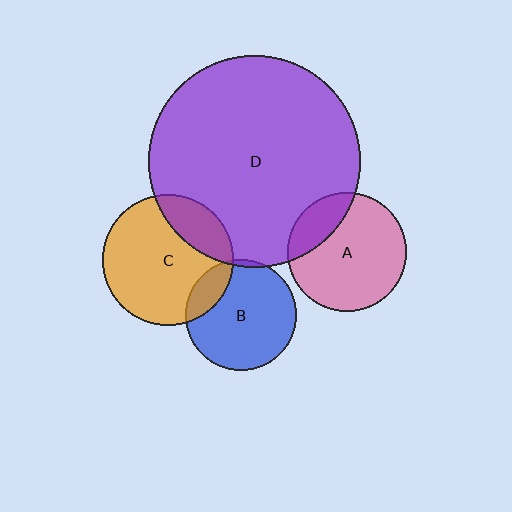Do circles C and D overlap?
Yes.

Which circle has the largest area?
Circle D (purple).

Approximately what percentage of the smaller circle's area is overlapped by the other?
Approximately 20%.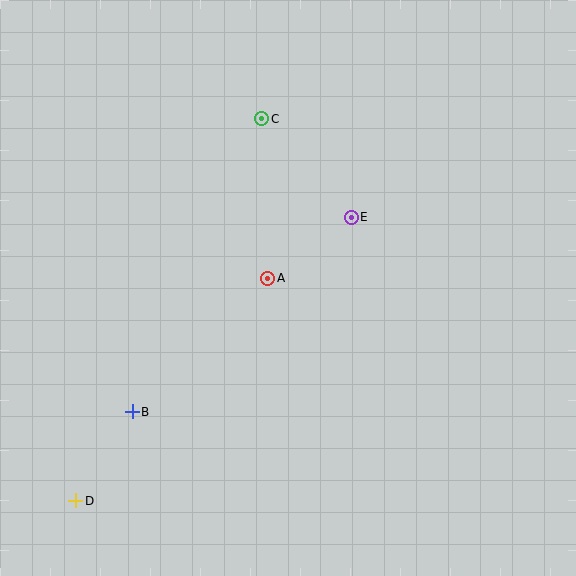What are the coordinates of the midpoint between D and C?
The midpoint between D and C is at (169, 310).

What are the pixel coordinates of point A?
Point A is at (268, 278).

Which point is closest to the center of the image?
Point A at (268, 278) is closest to the center.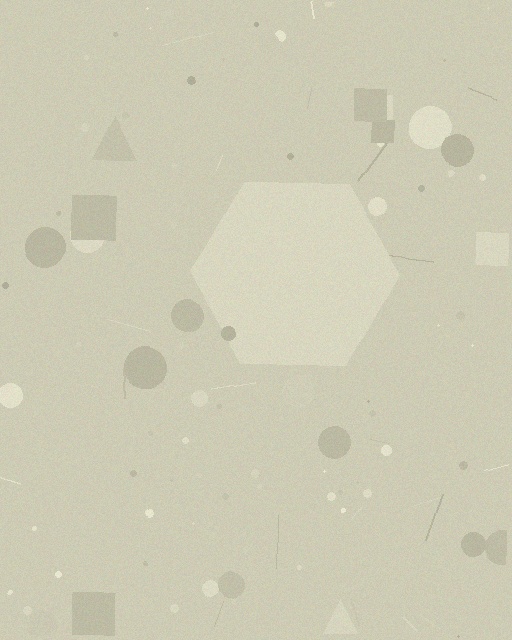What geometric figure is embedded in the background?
A hexagon is embedded in the background.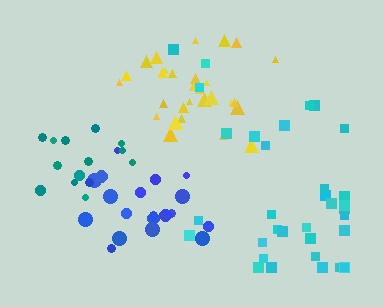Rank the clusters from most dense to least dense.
yellow, blue, teal, cyan.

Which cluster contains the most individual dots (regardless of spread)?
Cyan (34).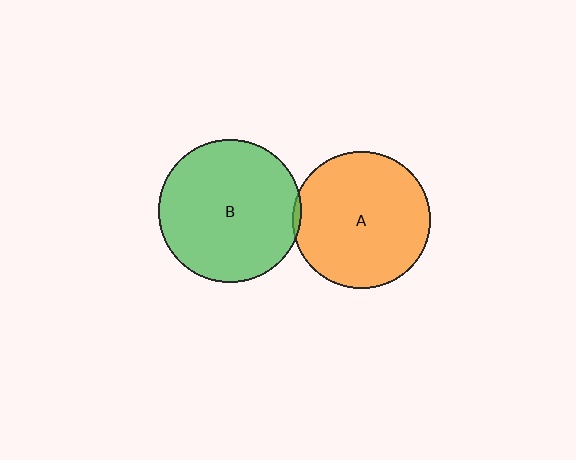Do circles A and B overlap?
Yes.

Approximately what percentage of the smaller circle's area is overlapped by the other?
Approximately 5%.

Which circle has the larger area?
Circle B (green).